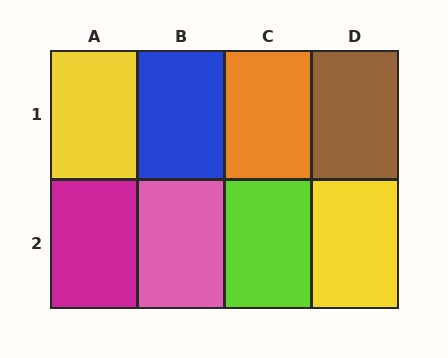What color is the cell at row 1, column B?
Blue.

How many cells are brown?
1 cell is brown.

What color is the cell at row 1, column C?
Orange.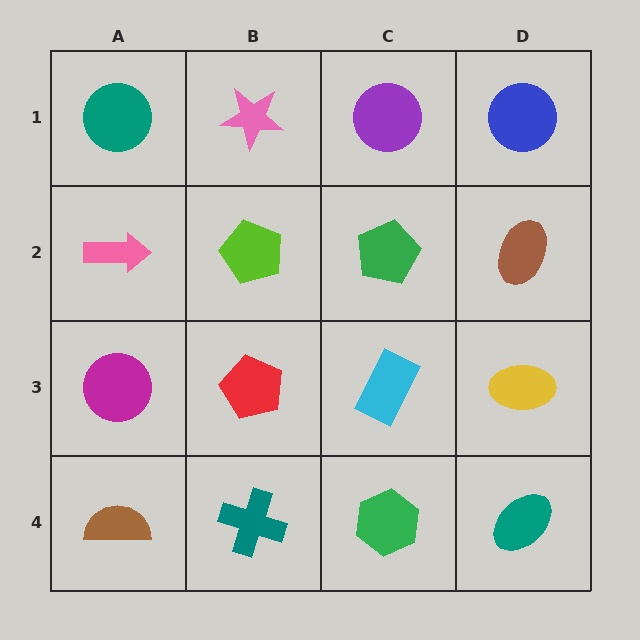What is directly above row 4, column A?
A magenta circle.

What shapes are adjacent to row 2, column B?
A pink star (row 1, column B), a red pentagon (row 3, column B), a pink arrow (row 2, column A), a green pentagon (row 2, column C).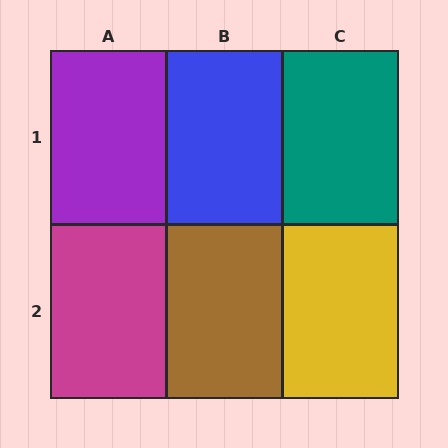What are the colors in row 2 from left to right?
Magenta, brown, yellow.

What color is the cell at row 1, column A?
Purple.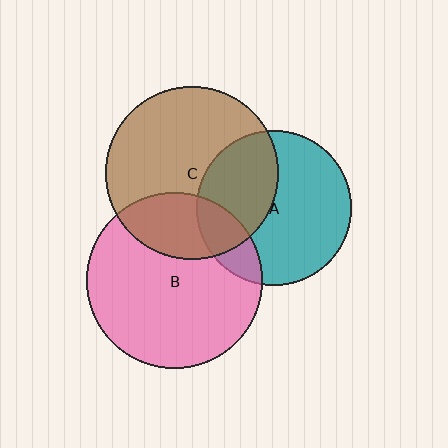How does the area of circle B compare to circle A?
Approximately 1.3 times.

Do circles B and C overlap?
Yes.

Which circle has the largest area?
Circle B (pink).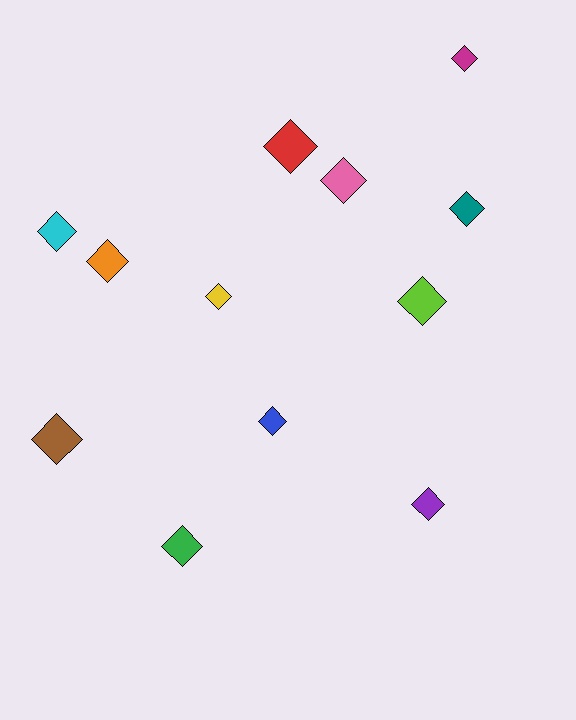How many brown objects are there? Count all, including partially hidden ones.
There is 1 brown object.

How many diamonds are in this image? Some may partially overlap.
There are 12 diamonds.